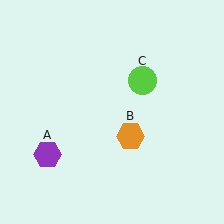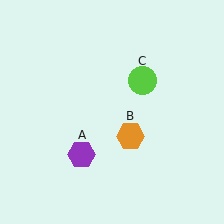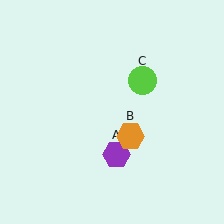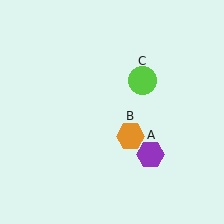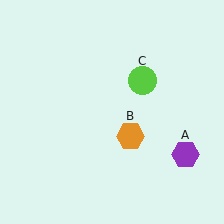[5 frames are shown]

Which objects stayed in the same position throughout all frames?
Orange hexagon (object B) and lime circle (object C) remained stationary.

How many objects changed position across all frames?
1 object changed position: purple hexagon (object A).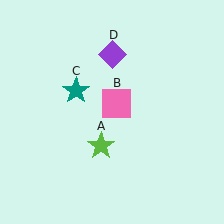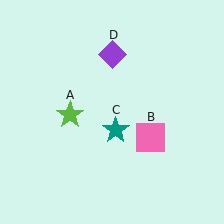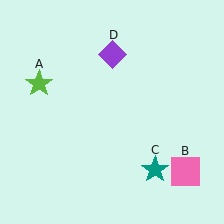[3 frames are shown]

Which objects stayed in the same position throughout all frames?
Purple diamond (object D) remained stationary.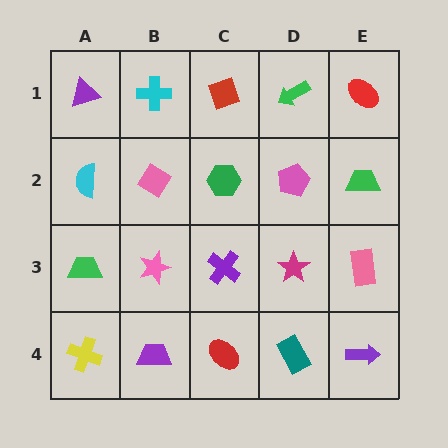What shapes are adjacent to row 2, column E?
A red ellipse (row 1, column E), a pink rectangle (row 3, column E), a pink pentagon (row 2, column D).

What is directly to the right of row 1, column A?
A cyan cross.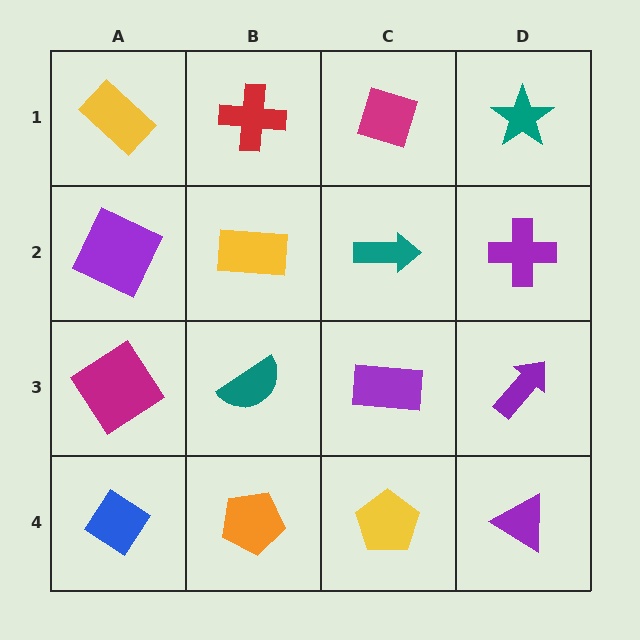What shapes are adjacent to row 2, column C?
A magenta diamond (row 1, column C), a purple rectangle (row 3, column C), a yellow rectangle (row 2, column B), a purple cross (row 2, column D).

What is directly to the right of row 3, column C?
A purple arrow.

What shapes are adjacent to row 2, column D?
A teal star (row 1, column D), a purple arrow (row 3, column D), a teal arrow (row 2, column C).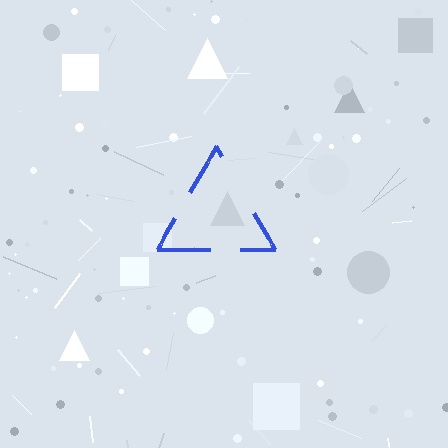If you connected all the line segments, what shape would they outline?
They would outline a triangle.